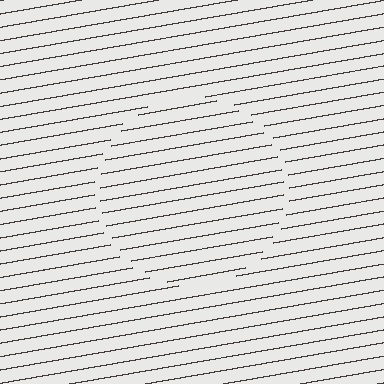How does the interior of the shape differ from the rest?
The interior of the shape contains the same grating, shifted by half a period — the contour is defined by the phase discontinuity where line-ends from the inner and outer gratings abut.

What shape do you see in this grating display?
An illusory circle. The interior of the shape contains the same grating, shifted by half a period — the contour is defined by the phase discontinuity where line-ends from the inner and outer gratings abut.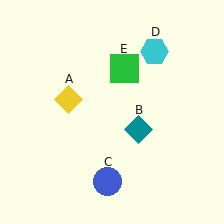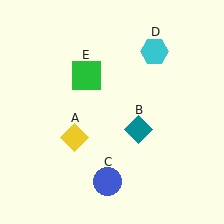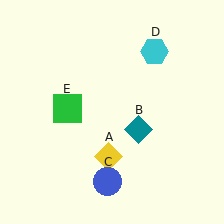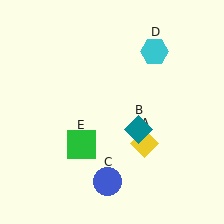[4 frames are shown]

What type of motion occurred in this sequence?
The yellow diamond (object A), green square (object E) rotated counterclockwise around the center of the scene.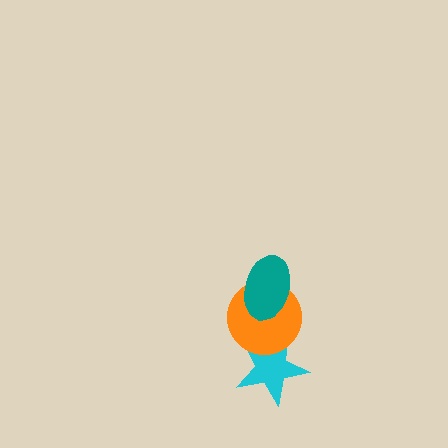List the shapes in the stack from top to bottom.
From top to bottom: the teal ellipse, the orange circle, the cyan star.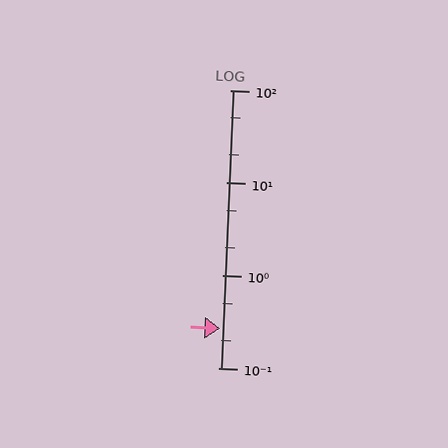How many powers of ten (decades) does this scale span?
The scale spans 3 decades, from 0.1 to 100.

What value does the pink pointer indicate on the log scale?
The pointer indicates approximately 0.27.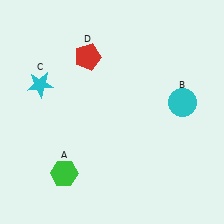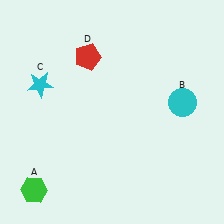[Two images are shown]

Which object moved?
The green hexagon (A) moved left.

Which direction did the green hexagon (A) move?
The green hexagon (A) moved left.